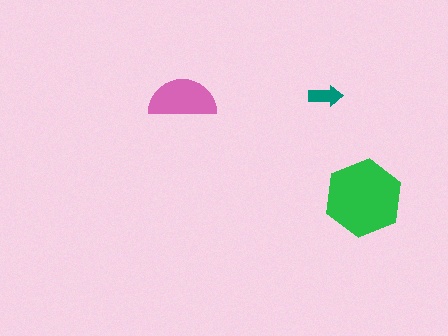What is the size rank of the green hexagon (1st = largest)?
1st.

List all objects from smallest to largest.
The teal arrow, the pink semicircle, the green hexagon.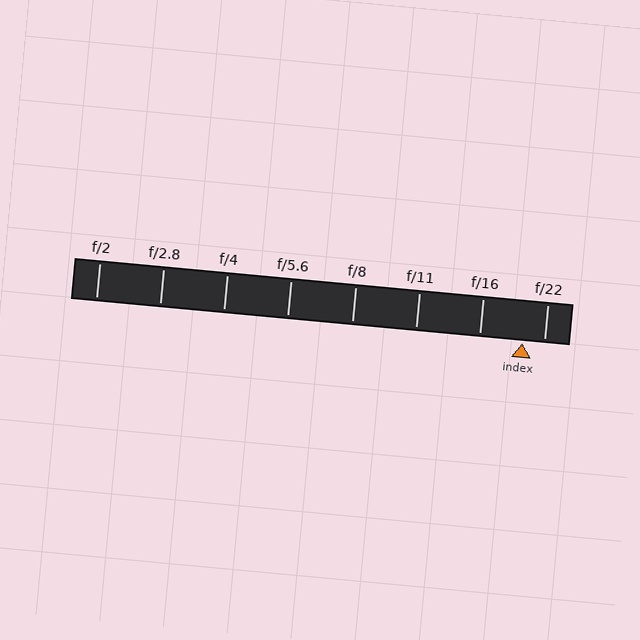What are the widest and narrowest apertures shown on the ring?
The widest aperture shown is f/2 and the narrowest is f/22.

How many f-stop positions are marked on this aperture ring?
There are 8 f-stop positions marked.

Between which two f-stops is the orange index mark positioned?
The index mark is between f/16 and f/22.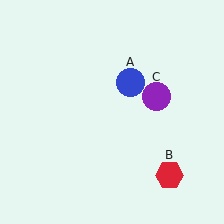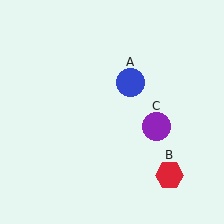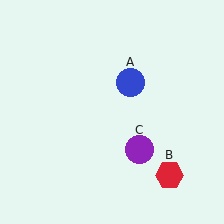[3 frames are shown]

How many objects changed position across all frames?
1 object changed position: purple circle (object C).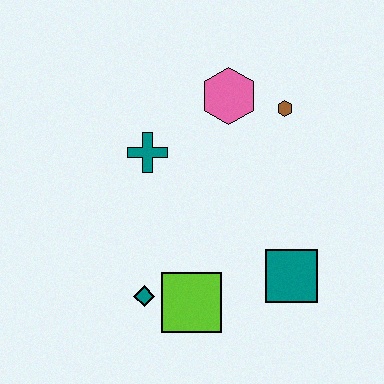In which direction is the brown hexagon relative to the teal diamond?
The brown hexagon is above the teal diamond.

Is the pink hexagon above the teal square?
Yes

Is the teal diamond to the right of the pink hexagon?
No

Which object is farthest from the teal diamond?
The brown hexagon is farthest from the teal diamond.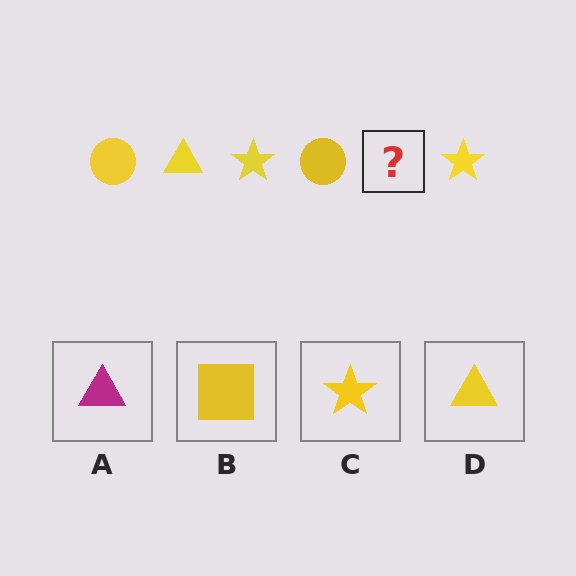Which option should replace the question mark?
Option D.